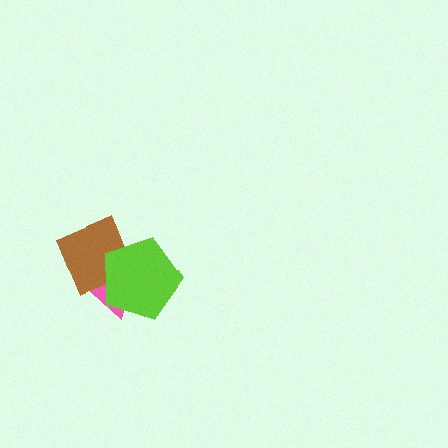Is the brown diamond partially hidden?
Yes, it is partially covered by another shape.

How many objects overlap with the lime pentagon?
2 objects overlap with the lime pentagon.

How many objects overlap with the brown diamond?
2 objects overlap with the brown diamond.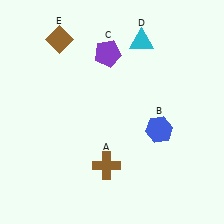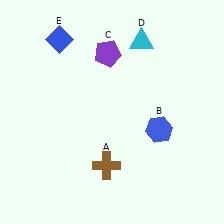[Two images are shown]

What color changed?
The diamond (E) changed from brown in Image 1 to blue in Image 2.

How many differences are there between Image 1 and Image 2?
There is 1 difference between the two images.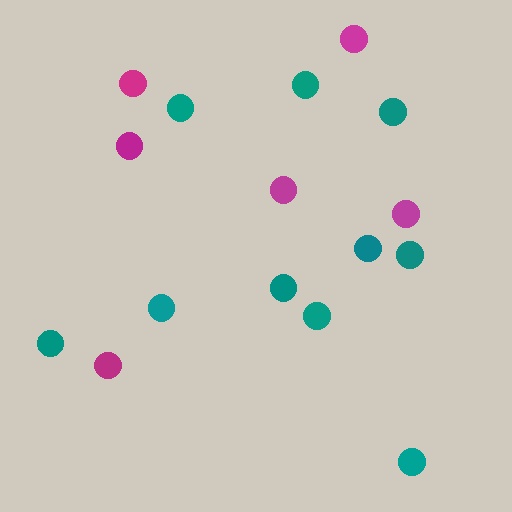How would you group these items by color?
There are 2 groups: one group of magenta circles (6) and one group of teal circles (10).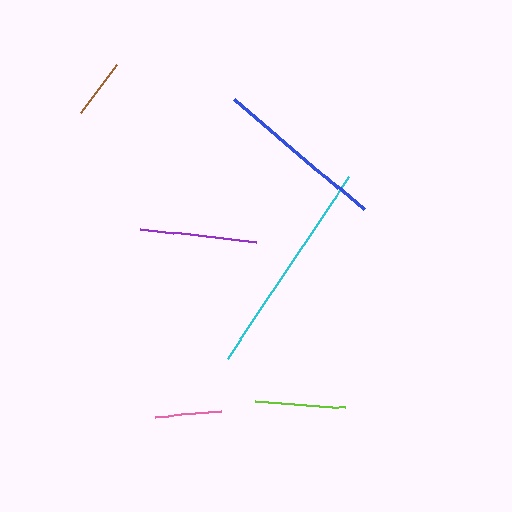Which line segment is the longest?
The cyan line is the longest at approximately 219 pixels.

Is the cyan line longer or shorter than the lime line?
The cyan line is longer than the lime line.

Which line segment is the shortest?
The brown line is the shortest at approximately 60 pixels.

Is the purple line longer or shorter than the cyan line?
The cyan line is longer than the purple line.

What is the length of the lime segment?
The lime segment is approximately 90 pixels long.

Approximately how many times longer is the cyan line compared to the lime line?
The cyan line is approximately 2.4 times the length of the lime line.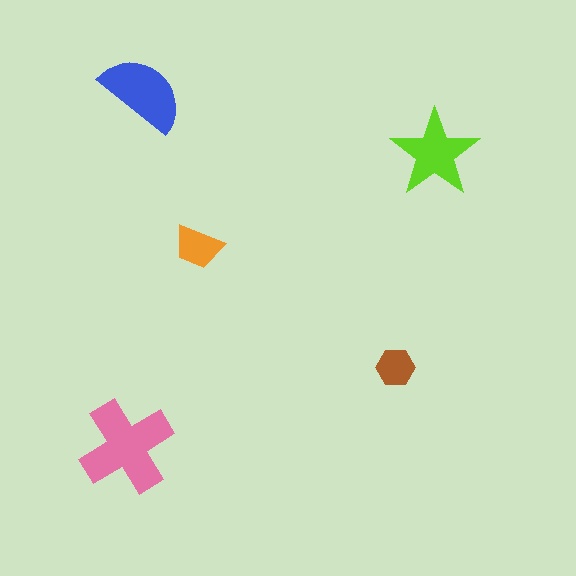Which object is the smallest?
The brown hexagon.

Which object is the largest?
The pink cross.